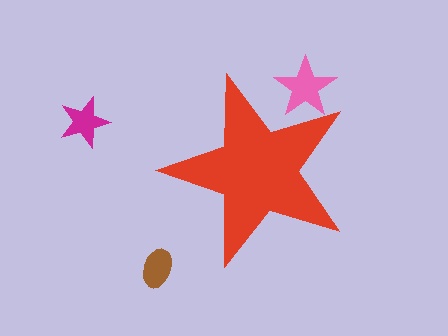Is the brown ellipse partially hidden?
No, the brown ellipse is fully visible.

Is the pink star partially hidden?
Yes, the pink star is partially hidden behind the red star.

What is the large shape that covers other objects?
A red star.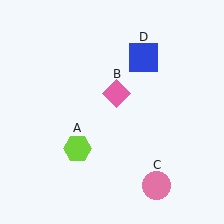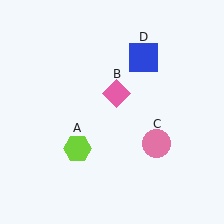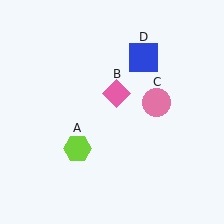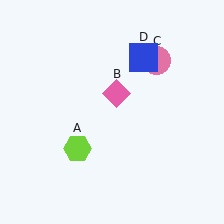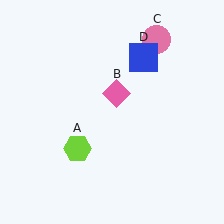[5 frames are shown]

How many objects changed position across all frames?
1 object changed position: pink circle (object C).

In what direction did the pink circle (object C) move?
The pink circle (object C) moved up.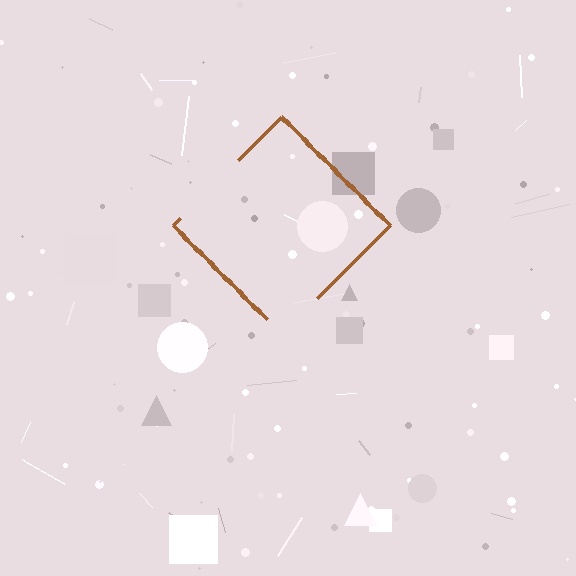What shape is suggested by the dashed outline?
The dashed outline suggests a diamond.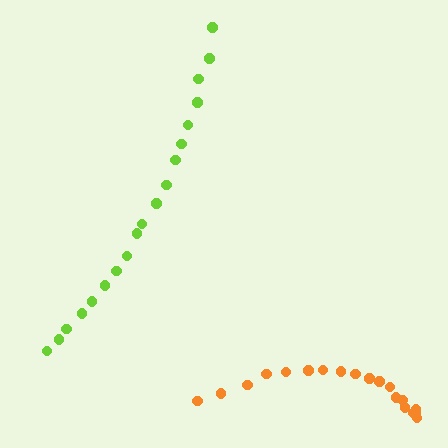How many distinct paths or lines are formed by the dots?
There are 2 distinct paths.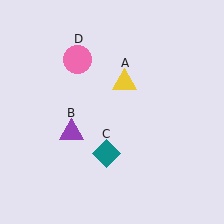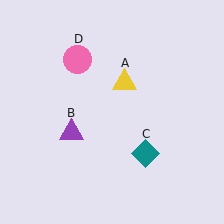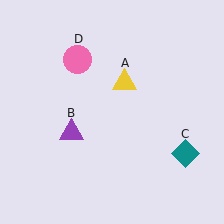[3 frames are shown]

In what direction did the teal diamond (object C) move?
The teal diamond (object C) moved right.